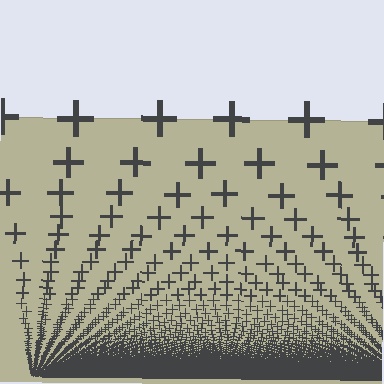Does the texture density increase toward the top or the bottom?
Density increases toward the bottom.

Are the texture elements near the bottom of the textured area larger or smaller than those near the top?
Smaller. The gradient is inverted — elements near the bottom are smaller and denser.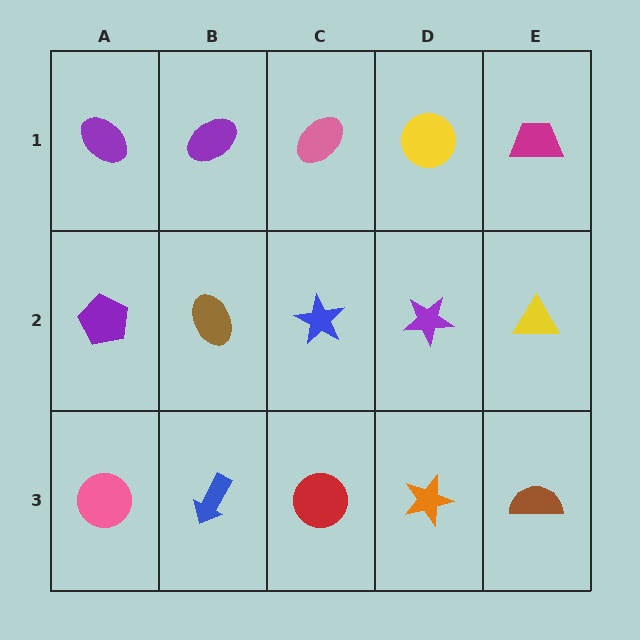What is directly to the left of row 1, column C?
A purple ellipse.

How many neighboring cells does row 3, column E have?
2.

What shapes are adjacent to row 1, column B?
A brown ellipse (row 2, column B), a purple ellipse (row 1, column A), a pink ellipse (row 1, column C).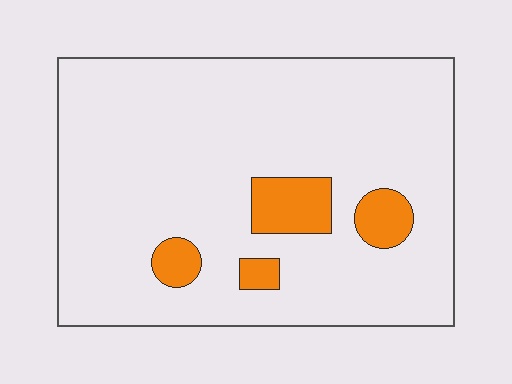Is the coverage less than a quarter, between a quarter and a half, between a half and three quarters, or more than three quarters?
Less than a quarter.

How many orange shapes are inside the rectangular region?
4.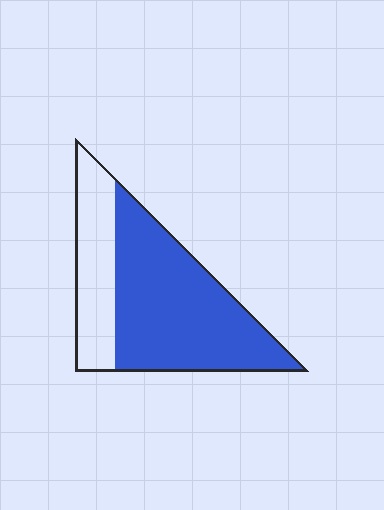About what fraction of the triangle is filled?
About two thirds (2/3).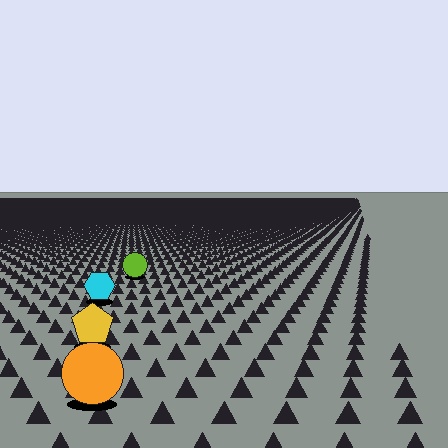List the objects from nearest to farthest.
From nearest to farthest: the orange circle, the yellow pentagon, the cyan hexagon, the lime circle.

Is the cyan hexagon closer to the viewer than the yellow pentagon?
No. The yellow pentagon is closer — you can tell from the texture gradient: the ground texture is coarser near it.